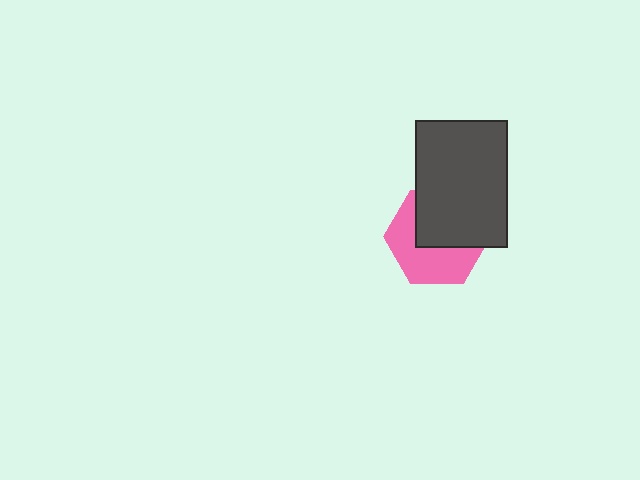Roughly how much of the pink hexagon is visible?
About half of it is visible (roughly 51%).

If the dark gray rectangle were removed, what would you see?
You would see the complete pink hexagon.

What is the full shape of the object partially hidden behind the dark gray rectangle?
The partially hidden object is a pink hexagon.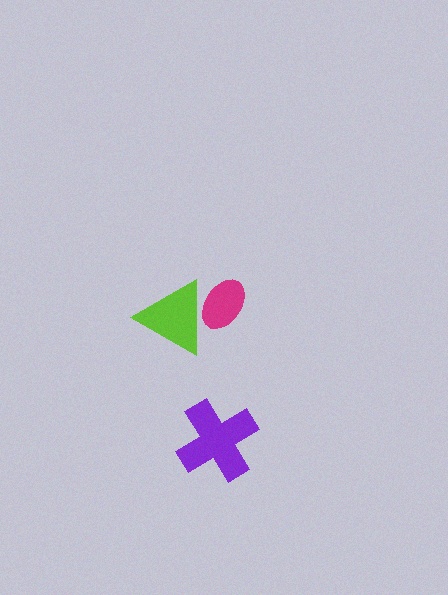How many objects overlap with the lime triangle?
1 object overlaps with the lime triangle.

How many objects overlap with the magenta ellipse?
1 object overlaps with the magenta ellipse.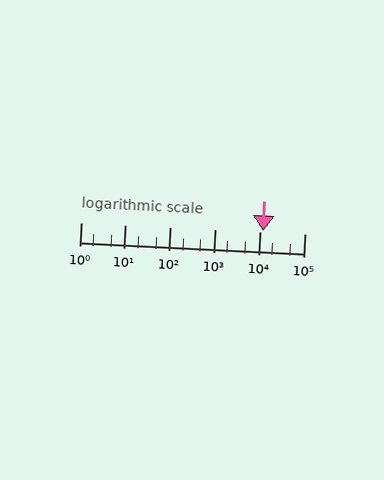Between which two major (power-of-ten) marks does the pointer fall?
The pointer is between 10000 and 100000.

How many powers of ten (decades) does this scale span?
The scale spans 5 decades, from 1 to 100000.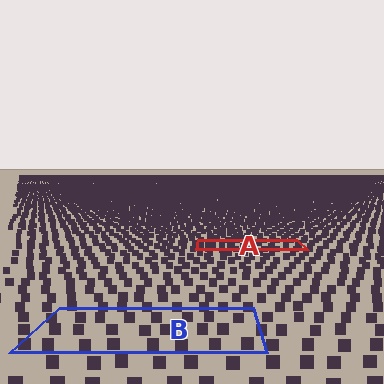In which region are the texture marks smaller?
The texture marks are smaller in region A, because it is farther away.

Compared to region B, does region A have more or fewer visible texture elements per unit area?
Region A has more texture elements per unit area — they are packed more densely because it is farther away.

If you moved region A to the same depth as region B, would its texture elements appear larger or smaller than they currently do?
They would appear larger. At a closer depth, the same texture elements are projected at a bigger on-screen size.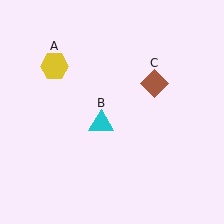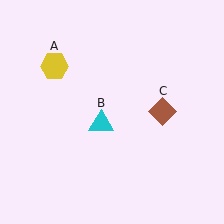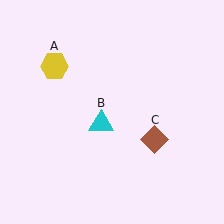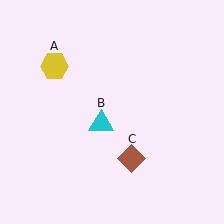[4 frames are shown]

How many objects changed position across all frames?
1 object changed position: brown diamond (object C).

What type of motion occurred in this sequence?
The brown diamond (object C) rotated clockwise around the center of the scene.